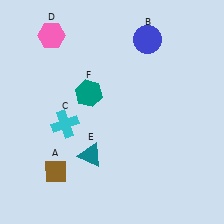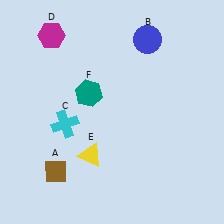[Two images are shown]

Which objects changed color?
D changed from pink to magenta. E changed from teal to yellow.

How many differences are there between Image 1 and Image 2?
There are 2 differences between the two images.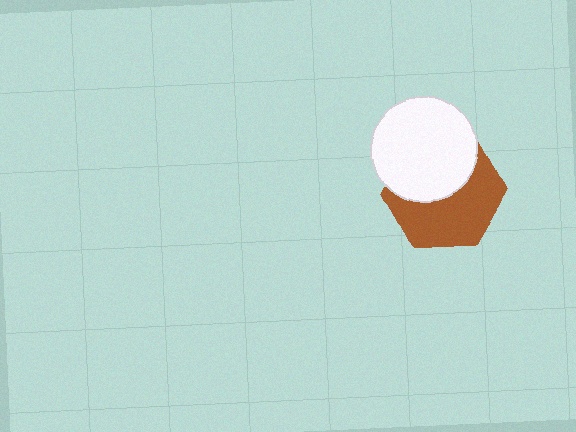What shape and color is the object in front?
The object in front is a white circle.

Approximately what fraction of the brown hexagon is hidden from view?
Roughly 45% of the brown hexagon is hidden behind the white circle.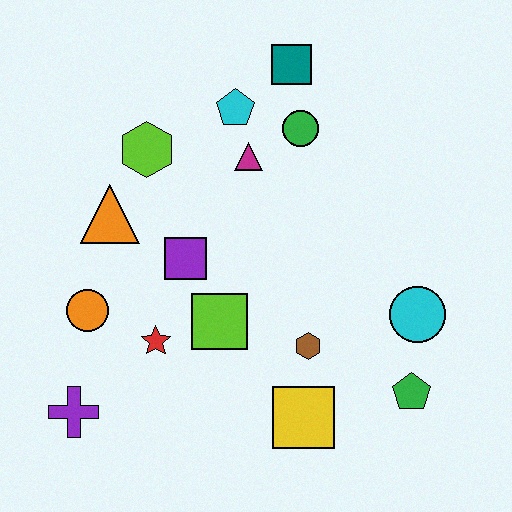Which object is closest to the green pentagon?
The cyan circle is closest to the green pentagon.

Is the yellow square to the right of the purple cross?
Yes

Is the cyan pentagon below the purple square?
No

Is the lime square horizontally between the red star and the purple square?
No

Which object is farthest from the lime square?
The teal square is farthest from the lime square.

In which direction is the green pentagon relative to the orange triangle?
The green pentagon is to the right of the orange triangle.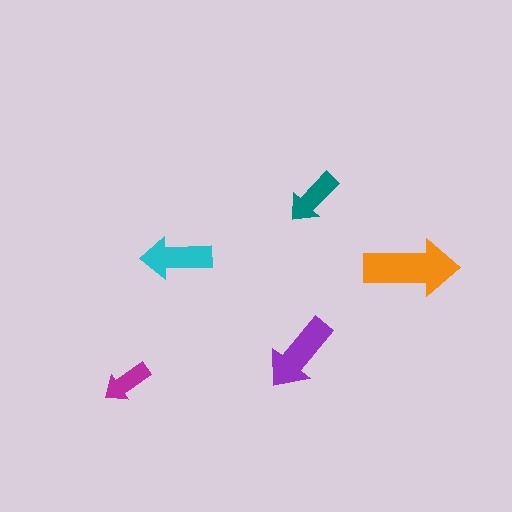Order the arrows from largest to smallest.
the orange one, the purple one, the cyan one, the teal one, the magenta one.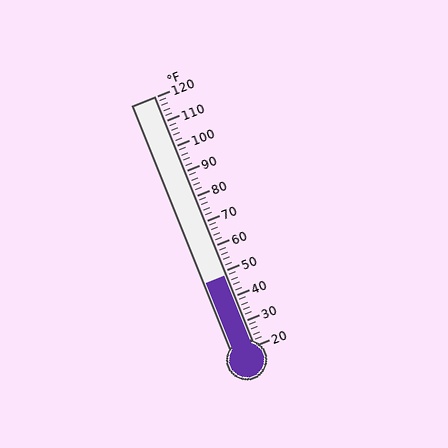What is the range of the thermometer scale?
The thermometer scale ranges from 20°F to 120°F.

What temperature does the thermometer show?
The thermometer shows approximately 48°F.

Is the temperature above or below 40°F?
The temperature is above 40°F.